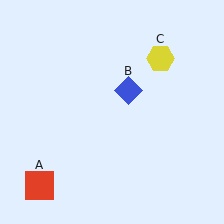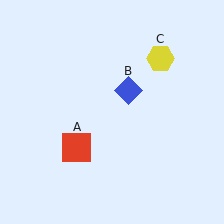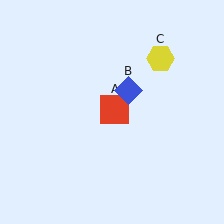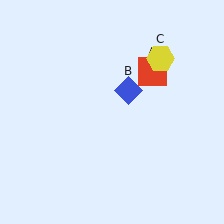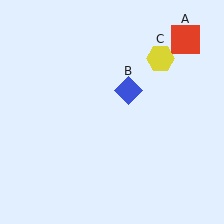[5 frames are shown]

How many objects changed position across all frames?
1 object changed position: red square (object A).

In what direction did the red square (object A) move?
The red square (object A) moved up and to the right.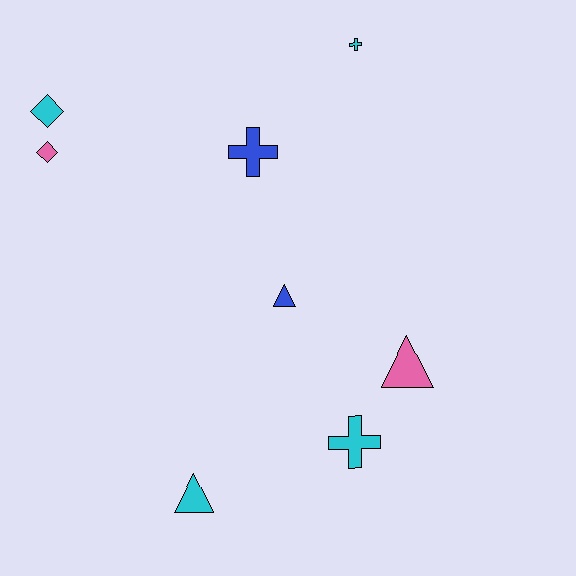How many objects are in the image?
There are 8 objects.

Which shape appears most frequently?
Triangle, with 3 objects.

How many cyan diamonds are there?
There is 1 cyan diamond.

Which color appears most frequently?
Cyan, with 4 objects.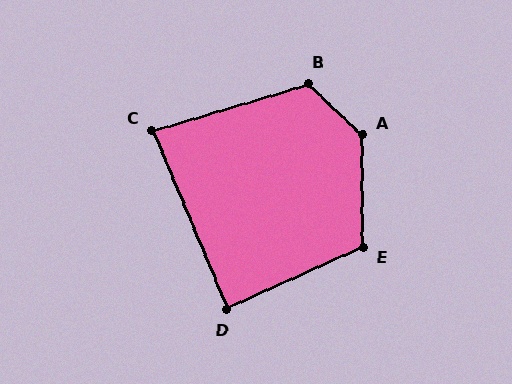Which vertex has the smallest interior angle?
C, at approximately 84 degrees.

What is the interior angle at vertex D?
Approximately 88 degrees (approximately right).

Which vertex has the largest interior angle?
A, at approximately 134 degrees.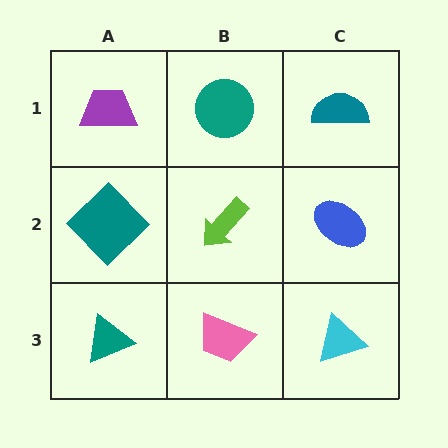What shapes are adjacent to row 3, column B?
A lime arrow (row 2, column B), a teal triangle (row 3, column A), a cyan triangle (row 3, column C).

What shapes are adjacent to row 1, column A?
A teal diamond (row 2, column A), a teal circle (row 1, column B).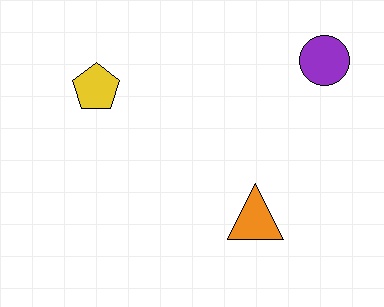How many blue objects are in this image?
There are no blue objects.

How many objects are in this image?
There are 3 objects.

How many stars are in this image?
There are no stars.